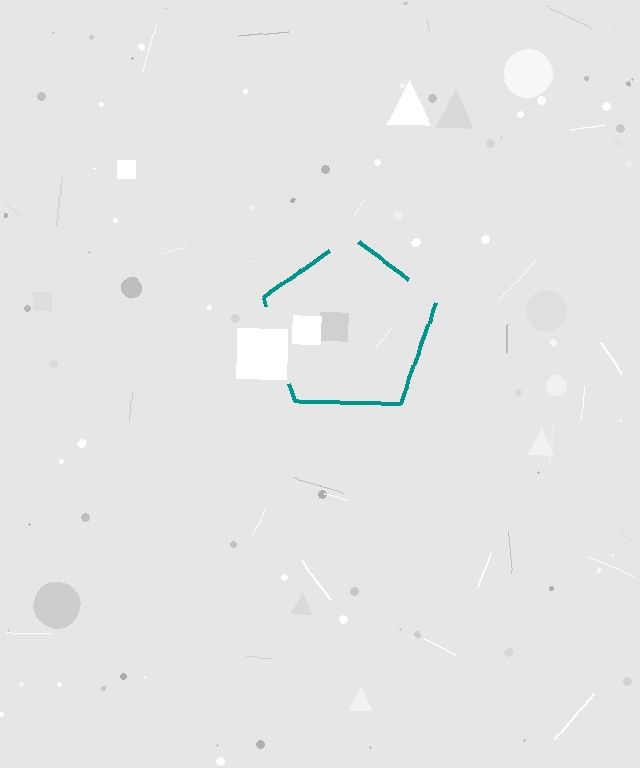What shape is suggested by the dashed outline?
The dashed outline suggests a pentagon.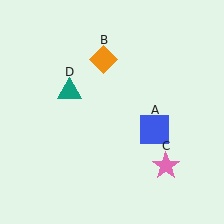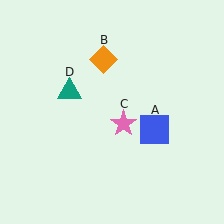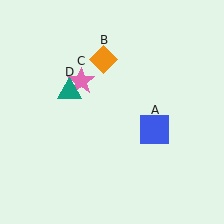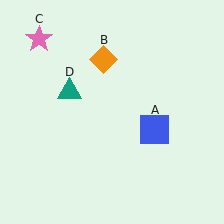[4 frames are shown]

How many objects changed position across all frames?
1 object changed position: pink star (object C).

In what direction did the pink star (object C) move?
The pink star (object C) moved up and to the left.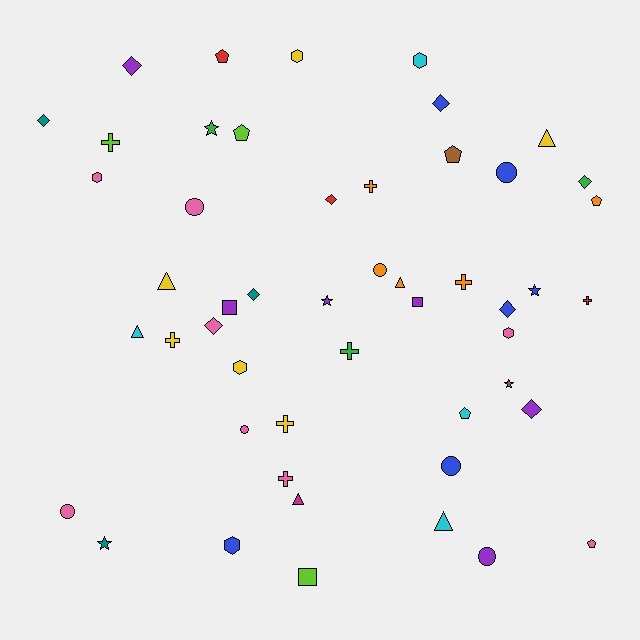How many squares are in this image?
There are 3 squares.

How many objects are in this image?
There are 50 objects.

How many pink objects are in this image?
There are 8 pink objects.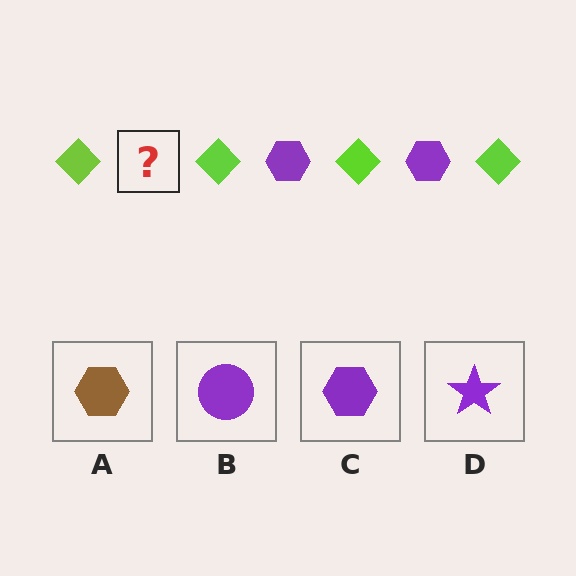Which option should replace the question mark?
Option C.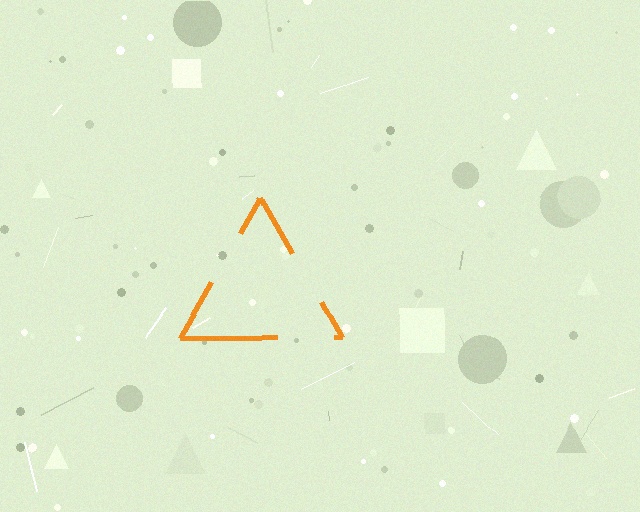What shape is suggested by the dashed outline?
The dashed outline suggests a triangle.